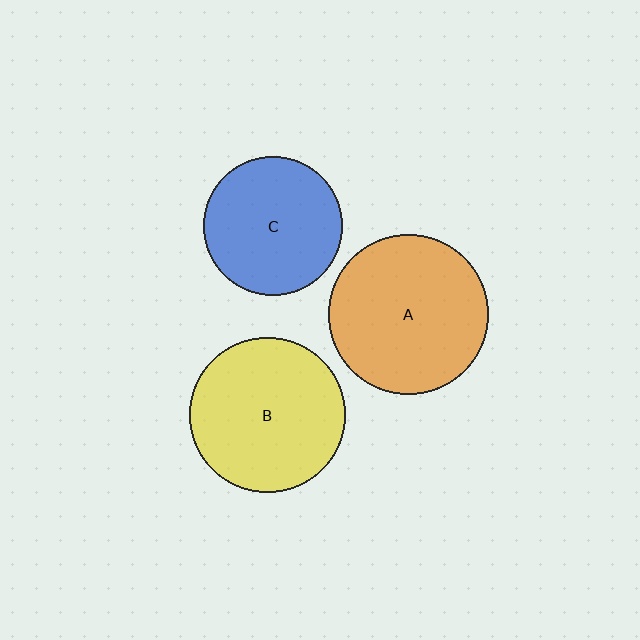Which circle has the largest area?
Circle A (orange).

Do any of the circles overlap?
No, none of the circles overlap.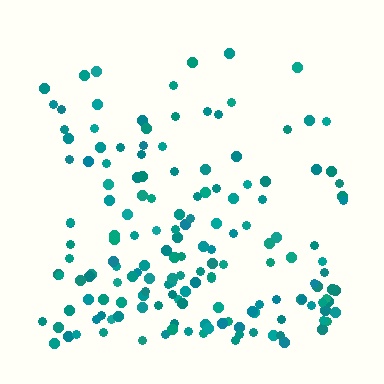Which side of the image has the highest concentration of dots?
The bottom.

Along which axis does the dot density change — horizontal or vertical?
Vertical.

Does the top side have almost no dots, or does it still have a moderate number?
Still a moderate number, just noticeably fewer than the bottom.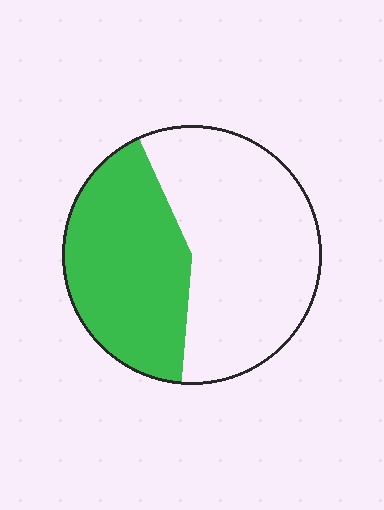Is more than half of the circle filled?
No.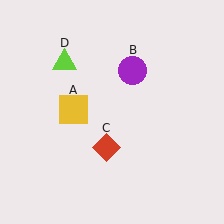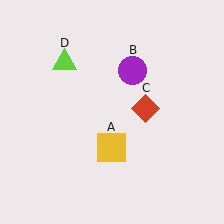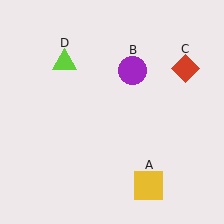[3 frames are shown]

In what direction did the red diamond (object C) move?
The red diamond (object C) moved up and to the right.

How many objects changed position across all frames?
2 objects changed position: yellow square (object A), red diamond (object C).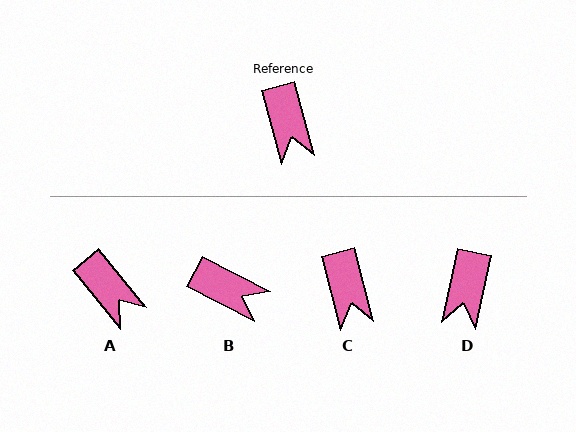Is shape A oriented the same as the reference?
No, it is off by about 24 degrees.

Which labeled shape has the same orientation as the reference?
C.